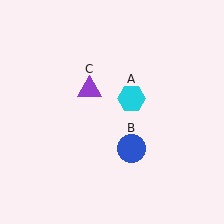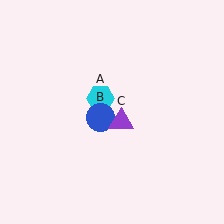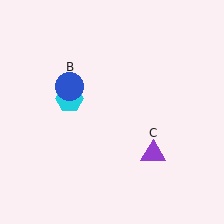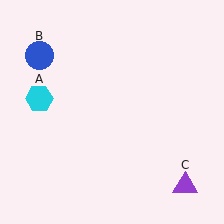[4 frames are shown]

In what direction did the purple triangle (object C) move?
The purple triangle (object C) moved down and to the right.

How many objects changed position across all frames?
3 objects changed position: cyan hexagon (object A), blue circle (object B), purple triangle (object C).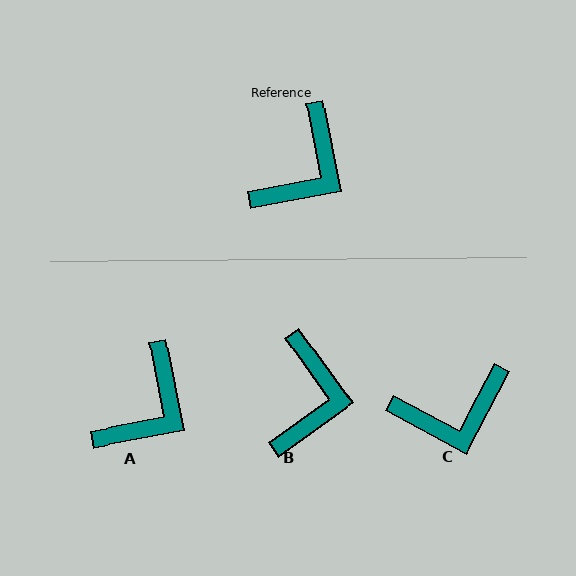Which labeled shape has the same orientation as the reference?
A.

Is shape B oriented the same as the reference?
No, it is off by about 24 degrees.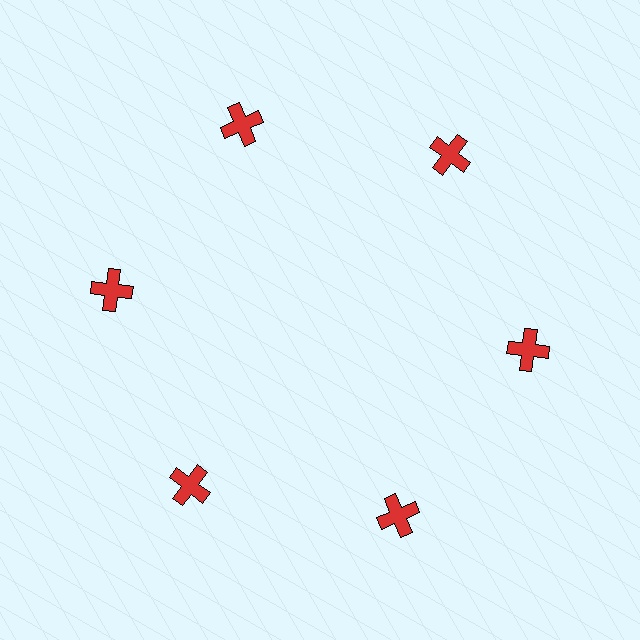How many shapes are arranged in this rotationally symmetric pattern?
There are 6 shapes, arranged in 6 groups of 1.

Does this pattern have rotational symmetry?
Yes, this pattern has 6-fold rotational symmetry. It looks the same after rotating 60 degrees around the center.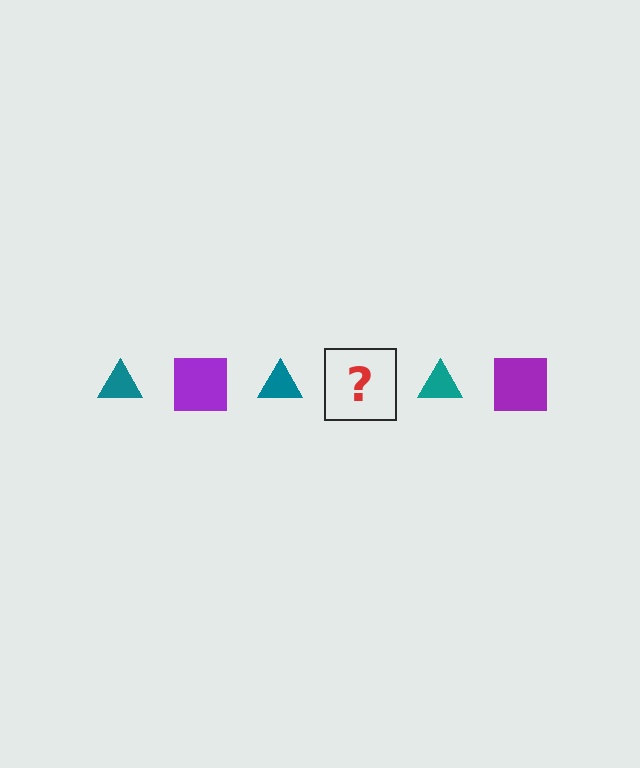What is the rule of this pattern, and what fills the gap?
The rule is that the pattern alternates between teal triangle and purple square. The gap should be filled with a purple square.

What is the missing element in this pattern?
The missing element is a purple square.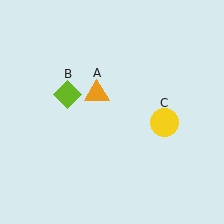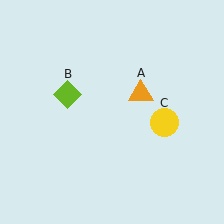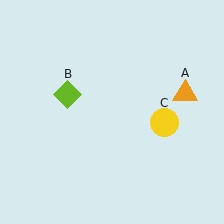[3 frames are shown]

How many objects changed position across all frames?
1 object changed position: orange triangle (object A).